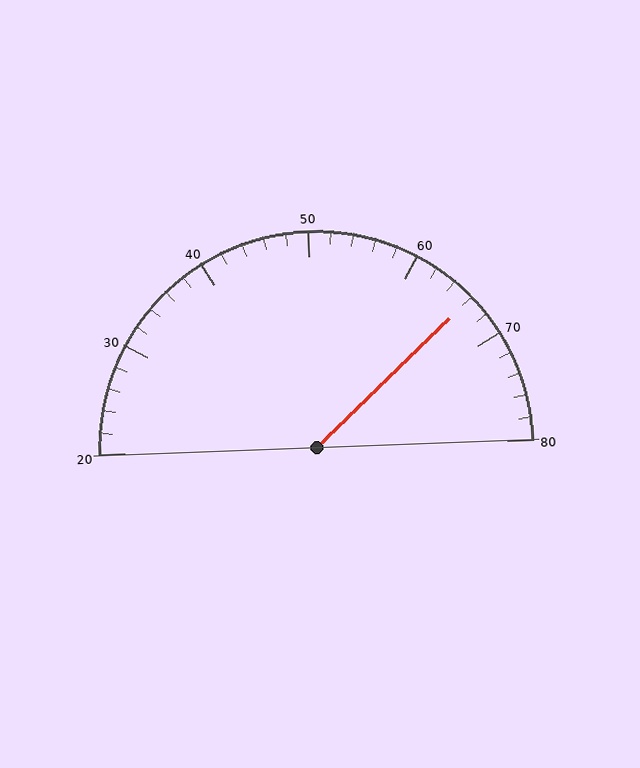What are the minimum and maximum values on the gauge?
The gauge ranges from 20 to 80.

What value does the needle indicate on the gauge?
The needle indicates approximately 66.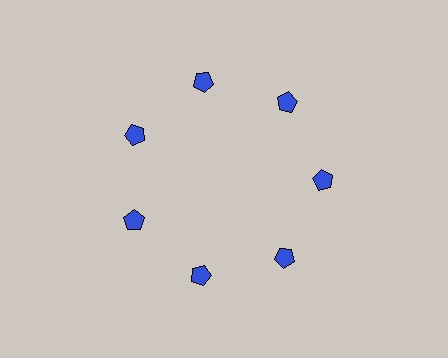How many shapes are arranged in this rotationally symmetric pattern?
There are 7 shapes, arranged in 7 groups of 1.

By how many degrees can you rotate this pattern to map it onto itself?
The pattern maps onto itself every 51 degrees of rotation.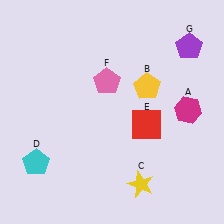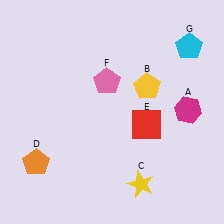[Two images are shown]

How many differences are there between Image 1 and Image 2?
There are 2 differences between the two images.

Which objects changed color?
D changed from cyan to orange. G changed from purple to cyan.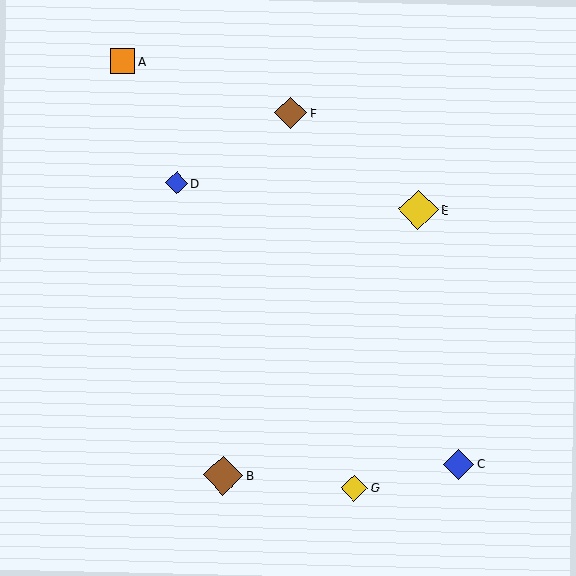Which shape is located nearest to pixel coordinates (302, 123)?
The brown diamond (labeled F) at (291, 113) is nearest to that location.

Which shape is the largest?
The yellow diamond (labeled E) is the largest.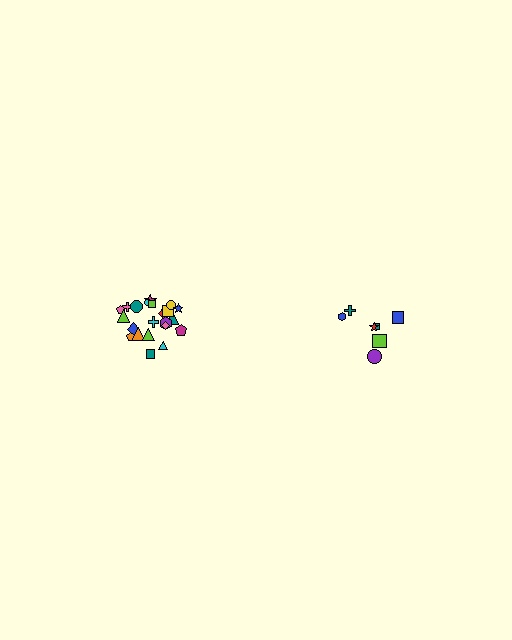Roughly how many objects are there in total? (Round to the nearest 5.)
Roughly 30 objects in total.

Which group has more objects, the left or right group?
The left group.